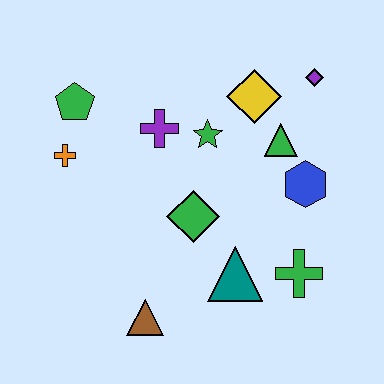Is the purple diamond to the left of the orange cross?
No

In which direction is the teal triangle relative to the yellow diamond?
The teal triangle is below the yellow diamond.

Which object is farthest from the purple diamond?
The brown triangle is farthest from the purple diamond.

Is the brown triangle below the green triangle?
Yes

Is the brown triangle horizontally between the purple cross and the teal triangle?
No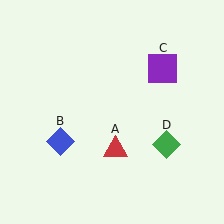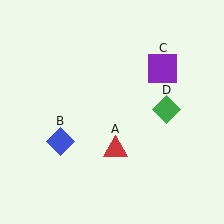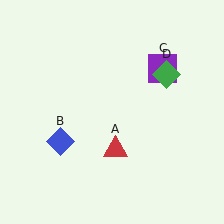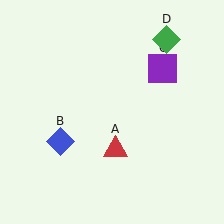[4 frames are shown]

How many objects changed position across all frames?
1 object changed position: green diamond (object D).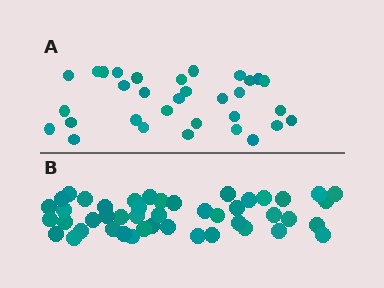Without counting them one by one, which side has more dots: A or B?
Region B (the bottom region) has more dots.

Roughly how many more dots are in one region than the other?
Region B has approximately 15 more dots than region A.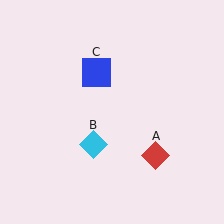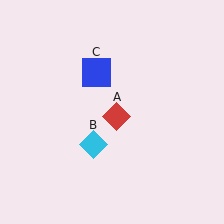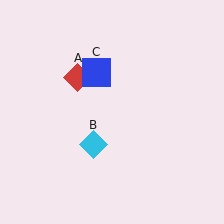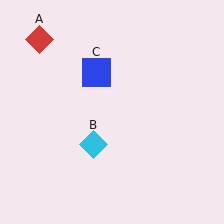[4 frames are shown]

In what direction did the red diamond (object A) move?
The red diamond (object A) moved up and to the left.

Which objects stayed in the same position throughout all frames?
Cyan diamond (object B) and blue square (object C) remained stationary.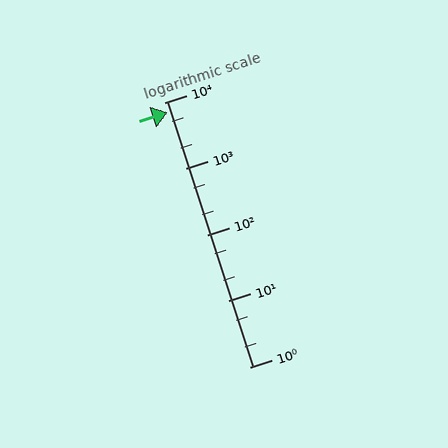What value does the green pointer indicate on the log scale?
The pointer indicates approximately 7100.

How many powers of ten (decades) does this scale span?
The scale spans 4 decades, from 1 to 10000.